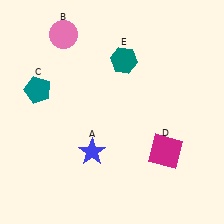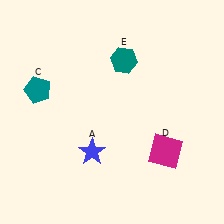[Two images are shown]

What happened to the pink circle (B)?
The pink circle (B) was removed in Image 2. It was in the top-left area of Image 1.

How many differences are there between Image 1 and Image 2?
There is 1 difference between the two images.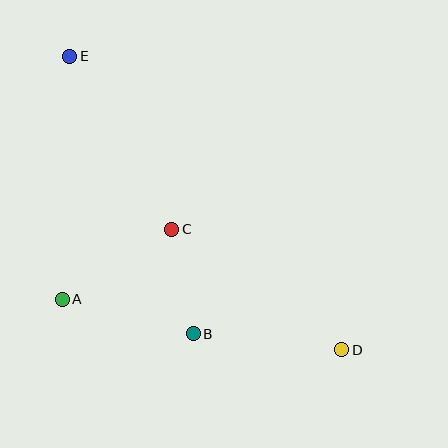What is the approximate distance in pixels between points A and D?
The distance between A and D is approximately 284 pixels.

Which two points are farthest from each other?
Points D and E are farthest from each other.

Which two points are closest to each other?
Points B and C are closest to each other.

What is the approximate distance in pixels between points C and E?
The distance between C and E is approximately 201 pixels.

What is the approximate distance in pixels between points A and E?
The distance between A and E is approximately 243 pixels.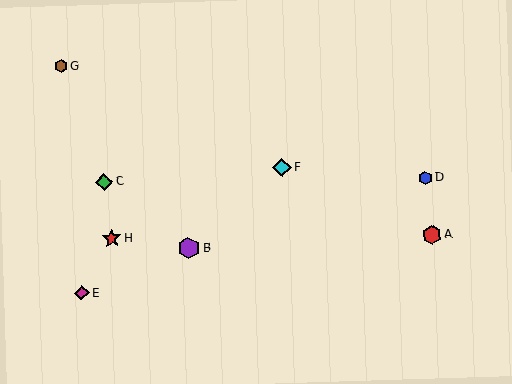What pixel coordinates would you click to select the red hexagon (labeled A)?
Click at (432, 235) to select the red hexagon A.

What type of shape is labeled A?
Shape A is a red hexagon.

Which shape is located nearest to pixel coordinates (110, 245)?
The red star (labeled H) at (112, 238) is nearest to that location.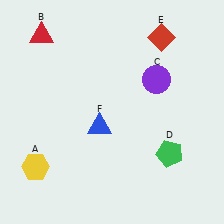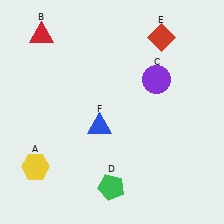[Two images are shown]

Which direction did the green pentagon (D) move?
The green pentagon (D) moved left.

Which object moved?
The green pentagon (D) moved left.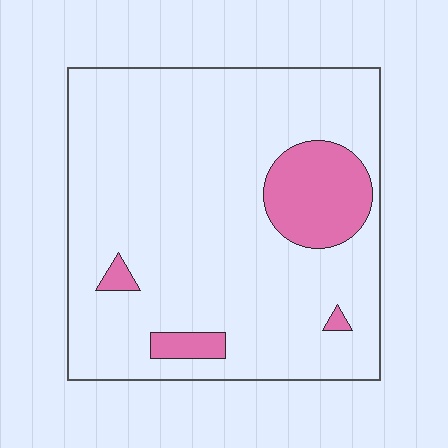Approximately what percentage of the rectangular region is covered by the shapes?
Approximately 15%.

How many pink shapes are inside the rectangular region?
4.